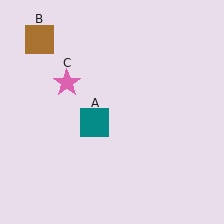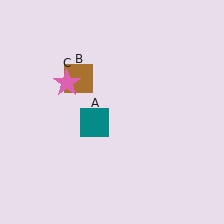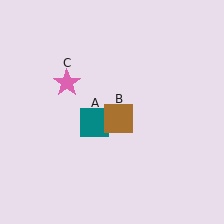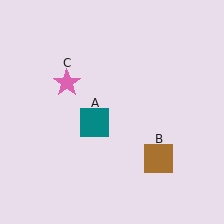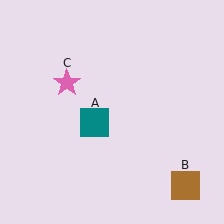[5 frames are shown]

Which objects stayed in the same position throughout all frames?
Teal square (object A) and pink star (object C) remained stationary.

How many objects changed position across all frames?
1 object changed position: brown square (object B).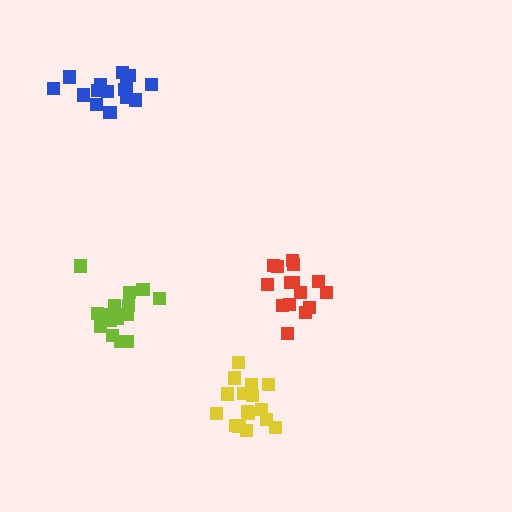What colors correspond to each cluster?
The clusters are colored: blue, yellow, red, lime.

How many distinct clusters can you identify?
There are 4 distinct clusters.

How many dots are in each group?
Group 1: 15 dots, Group 2: 16 dots, Group 3: 15 dots, Group 4: 16 dots (62 total).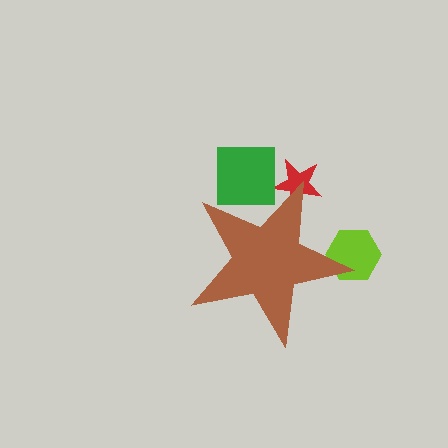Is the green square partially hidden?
Yes, the green square is partially hidden behind the brown star.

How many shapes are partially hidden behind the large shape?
3 shapes are partially hidden.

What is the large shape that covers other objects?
A brown star.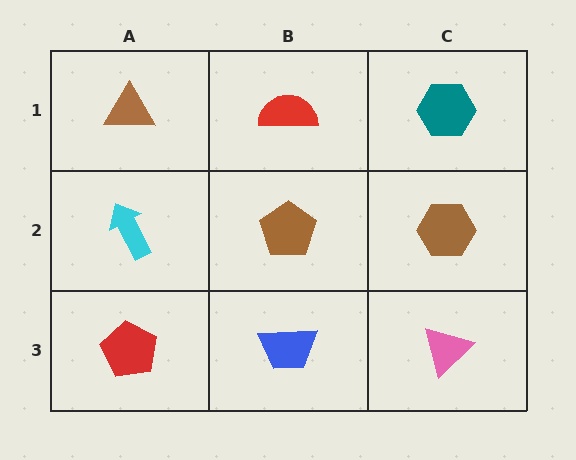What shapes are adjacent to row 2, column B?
A red semicircle (row 1, column B), a blue trapezoid (row 3, column B), a cyan arrow (row 2, column A), a brown hexagon (row 2, column C).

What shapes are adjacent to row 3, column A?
A cyan arrow (row 2, column A), a blue trapezoid (row 3, column B).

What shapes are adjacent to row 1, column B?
A brown pentagon (row 2, column B), a brown triangle (row 1, column A), a teal hexagon (row 1, column C).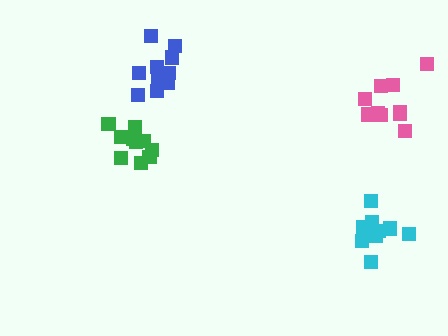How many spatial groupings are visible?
There are 4 spatial groupings.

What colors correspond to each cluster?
The clusters are colored: green, cyan, blue, pink.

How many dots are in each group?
Group 1: 10 dots, Group 2: 9 dots, Group 3: 12 dots, Group 4: 10 dots (41 total).